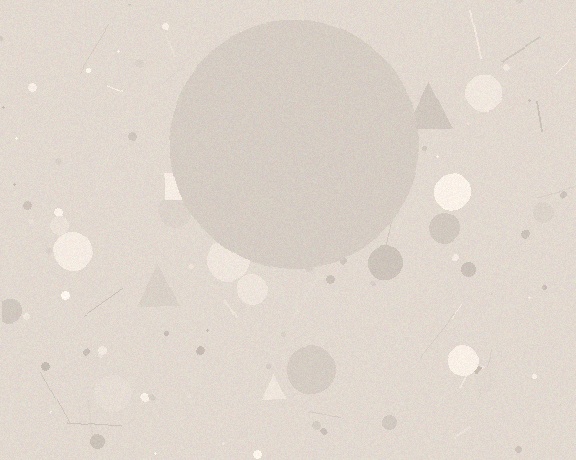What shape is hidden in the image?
A circle is hidden in the image.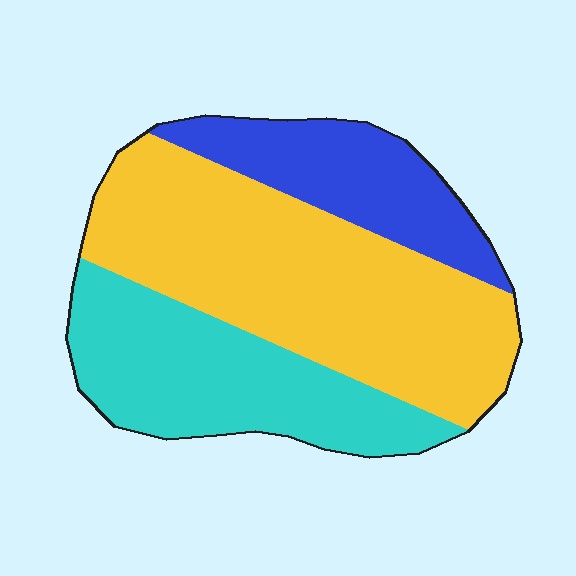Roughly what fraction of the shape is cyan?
Cyan takes up between a quarter and a half of the shape.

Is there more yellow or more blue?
Yellow.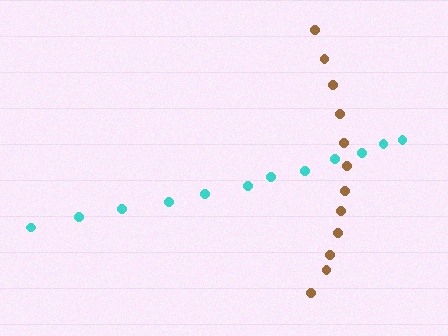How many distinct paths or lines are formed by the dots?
There are 2 distinct paths.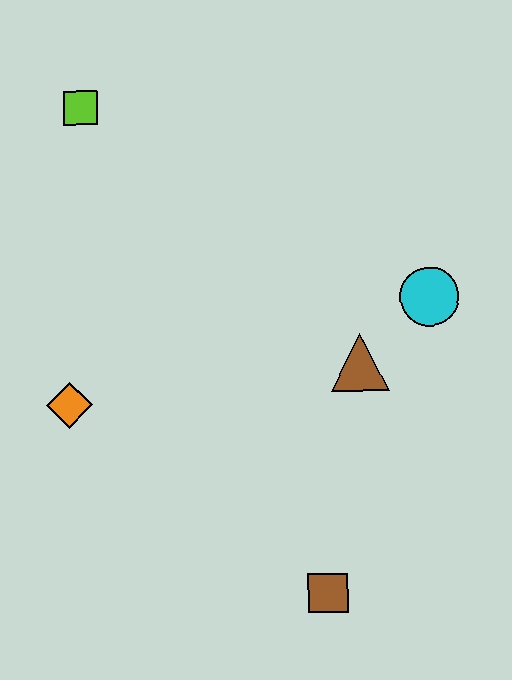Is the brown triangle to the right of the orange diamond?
Yes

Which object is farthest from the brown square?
The lime square is farthest from the brown square.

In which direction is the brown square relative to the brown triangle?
The brown square is below the brown triangle.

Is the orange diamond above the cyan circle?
No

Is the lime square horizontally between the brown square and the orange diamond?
Yes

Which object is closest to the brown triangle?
The cyan circle is closest to the brown triangle.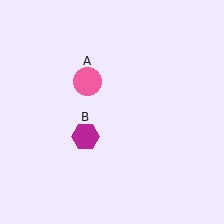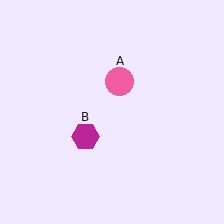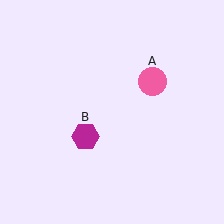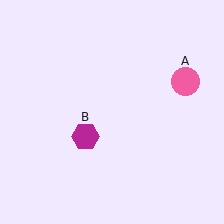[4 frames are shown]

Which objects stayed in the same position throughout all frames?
Magenta hexagon (object B) remained stationary.